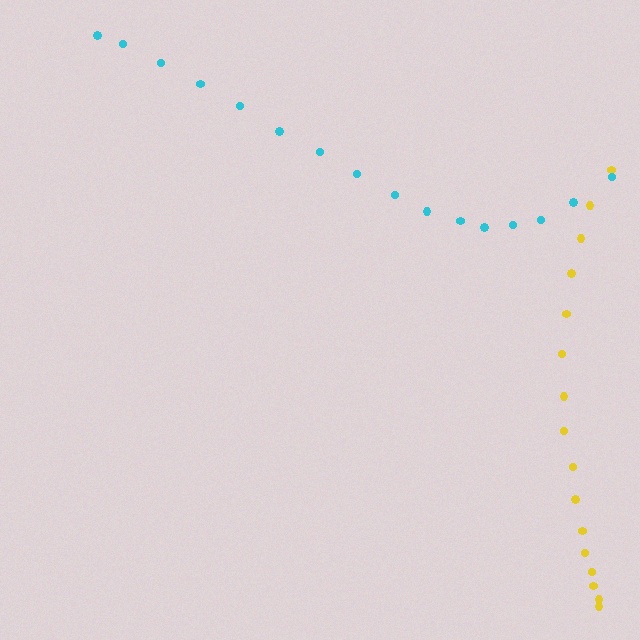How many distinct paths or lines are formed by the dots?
There are 2 distinct paths.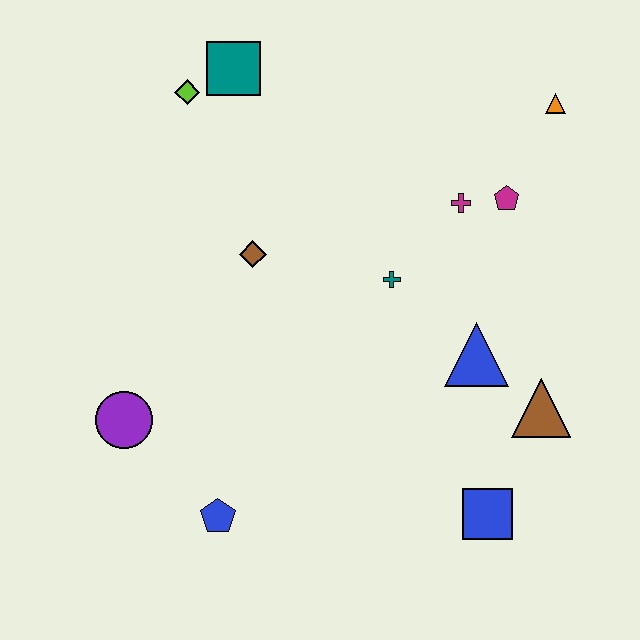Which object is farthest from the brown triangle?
The lime diamond is farthest from the brown triangle.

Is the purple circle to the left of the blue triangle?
Yes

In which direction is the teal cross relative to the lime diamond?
The teal cross is to the right of the lime diamond.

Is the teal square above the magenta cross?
Yes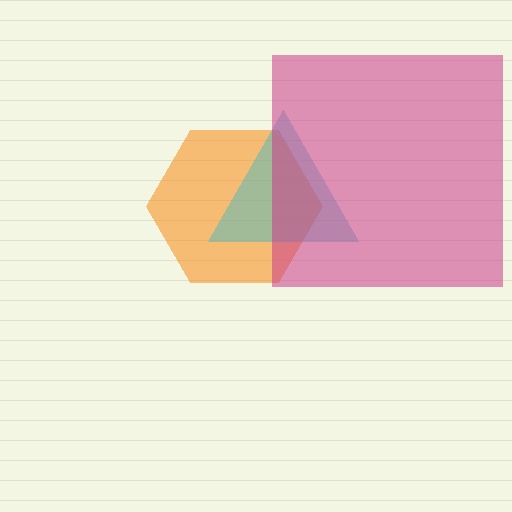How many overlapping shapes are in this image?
There are 3 overlapping shapes in the image.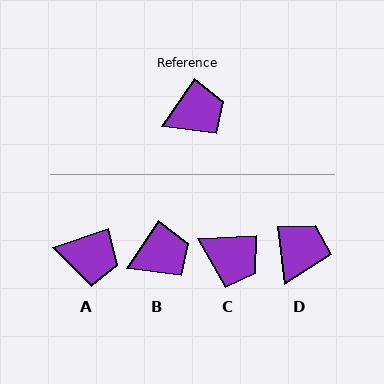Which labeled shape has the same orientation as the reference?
B.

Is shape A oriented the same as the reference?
No, it is off by about 38 degrees.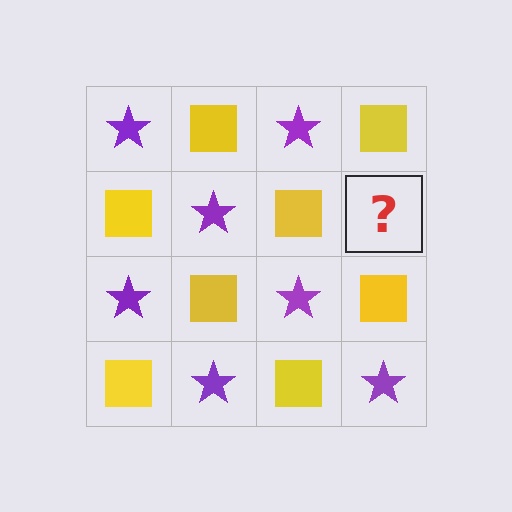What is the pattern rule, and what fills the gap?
The rule is that it alternates purple star and yellow square in a checkerboard pattern. The gap should be filled with a purple star.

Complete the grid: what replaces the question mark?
The question mark should be replaced with a purple star.